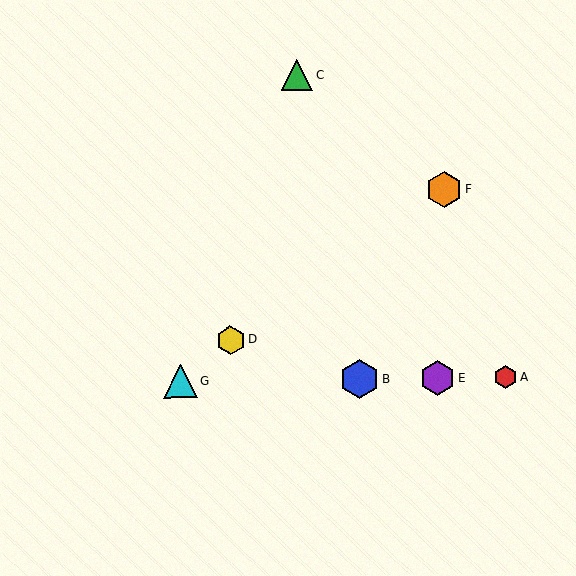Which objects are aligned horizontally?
Objects A, B, E, G are aligned horizontally.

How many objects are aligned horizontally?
4 objects (A, B, E, G) are aligned horizontally.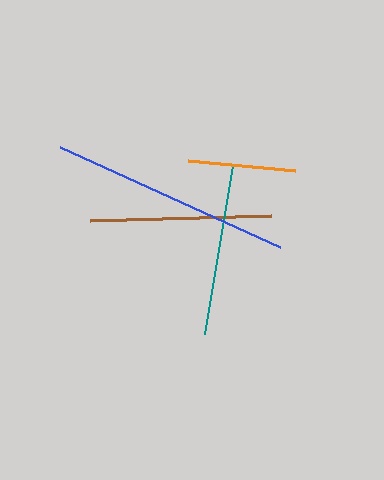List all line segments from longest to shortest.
From longest to shortest: blue, brown, teal, orange.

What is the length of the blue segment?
The blue segment is approximately 241 pixels long.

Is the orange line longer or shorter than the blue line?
The blue line is longer than the orange line.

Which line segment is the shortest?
The orange line is the shortest at approximately 107 pixels.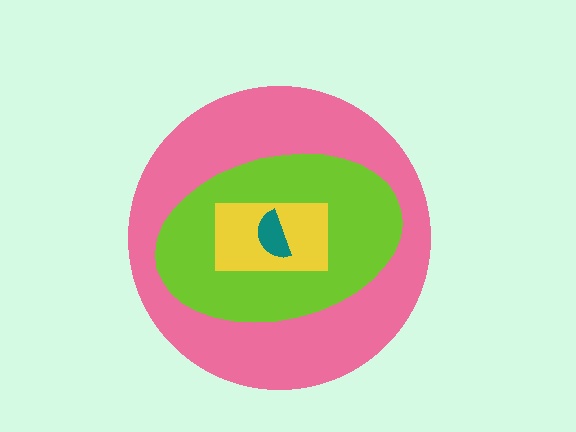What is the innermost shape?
The teal semicircle.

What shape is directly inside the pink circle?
The lime ellipse.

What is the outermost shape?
The pink circle.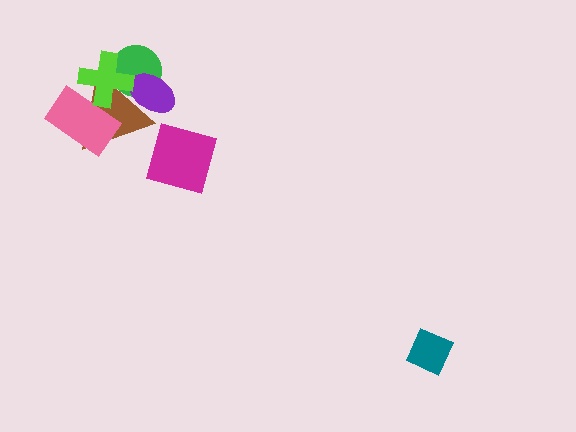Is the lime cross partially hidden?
No, no other shape covers it.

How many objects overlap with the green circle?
3 objects overlap with the green circle.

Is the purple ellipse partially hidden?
Yes, it is partially covered by another shape.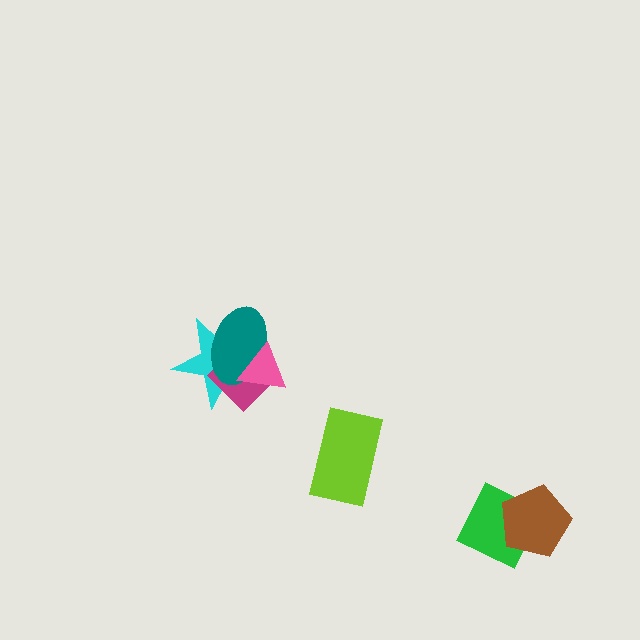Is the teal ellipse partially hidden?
Yes, it is partially covered by another shape.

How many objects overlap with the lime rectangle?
0 objects overlap with the lime rectangle.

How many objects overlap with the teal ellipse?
3 objects overlap with the teal ellipse.